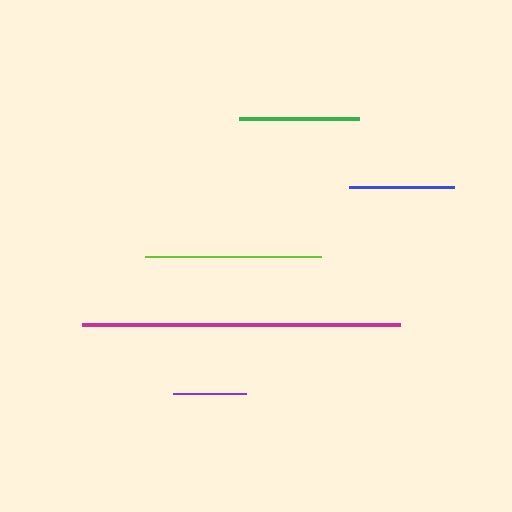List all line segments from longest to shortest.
From longest to shortest: magenta, lime, green, blue, purple.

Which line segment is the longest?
The magenta line is the longest at approximately 319 pixels.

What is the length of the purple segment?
The purple segment is approximately 73 pixels long.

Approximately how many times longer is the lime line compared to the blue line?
The lime line is approximately 1.7 times the length of the blue line.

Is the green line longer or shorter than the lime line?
The lime line is longer than the green line.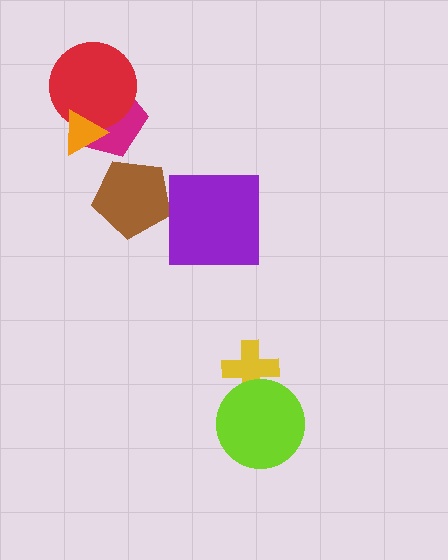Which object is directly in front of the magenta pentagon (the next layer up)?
The red circle is directly in front of the magenta pentagon.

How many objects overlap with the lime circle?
1 object overlaps with the lime circle.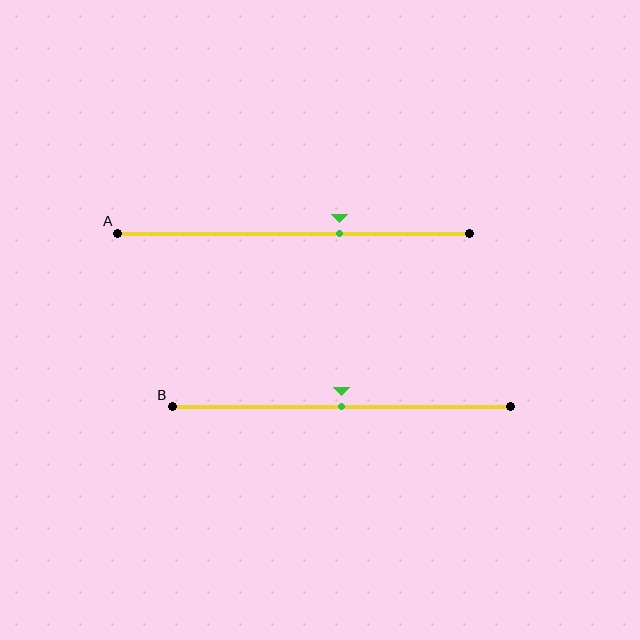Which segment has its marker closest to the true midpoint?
Segment B has its marker closest to the true midpoint.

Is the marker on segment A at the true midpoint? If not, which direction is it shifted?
No, the marker on segment A is shifted to the right by about 13% of the segment length.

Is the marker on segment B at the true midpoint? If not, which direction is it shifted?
Yes, the marker on segment B is at the true midpoint.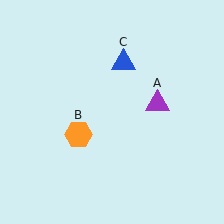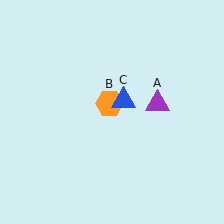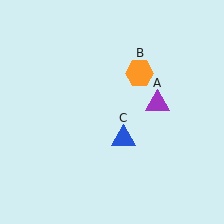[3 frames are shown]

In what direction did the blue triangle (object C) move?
The blue triangle (object C) moved down.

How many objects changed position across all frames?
2 objects changed position: orange hexagon (object B), blue triangle (object C).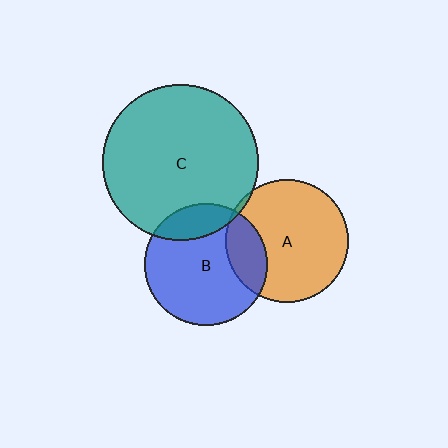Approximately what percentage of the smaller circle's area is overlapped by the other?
Approximately 5%.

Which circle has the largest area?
Circle C (teal).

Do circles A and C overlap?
Yes.